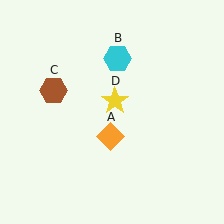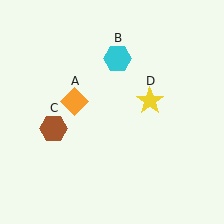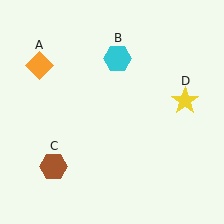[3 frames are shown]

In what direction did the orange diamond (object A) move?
The orange diamond (object A) moved up and to the left.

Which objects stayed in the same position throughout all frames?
Cyan hexagon (object B) remained stationary.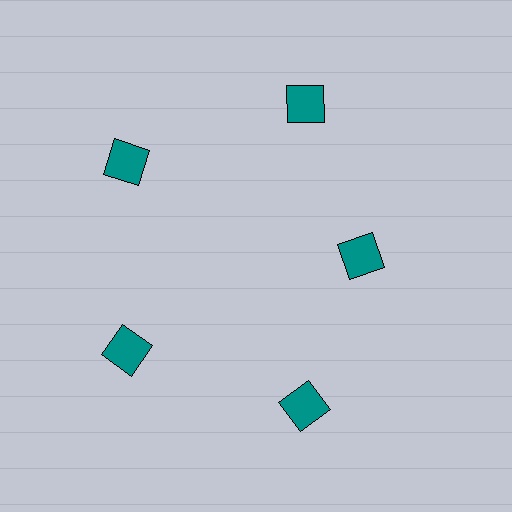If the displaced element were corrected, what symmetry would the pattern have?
It would have 5-fold rotational symmetry — the pattern would map onto itself every 72 degrees.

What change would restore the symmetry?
The symmetry would be restored by moving it outward, back onto the ring so that all 5 squares sit at equal angles and equal distance from the center.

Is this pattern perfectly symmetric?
No. The 5 teal squares are arranged in a ring, but one element near the 3 o'clock position is pulled inward toward the center, breaking the 5-fold rotational symmetry.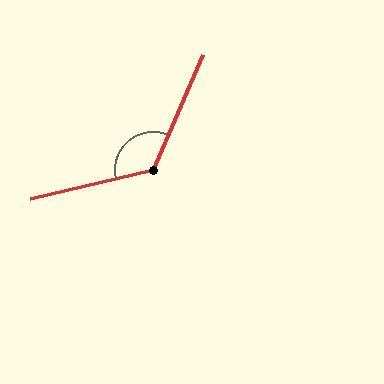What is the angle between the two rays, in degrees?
Approximately 127 degrees.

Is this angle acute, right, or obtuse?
It is obtuse.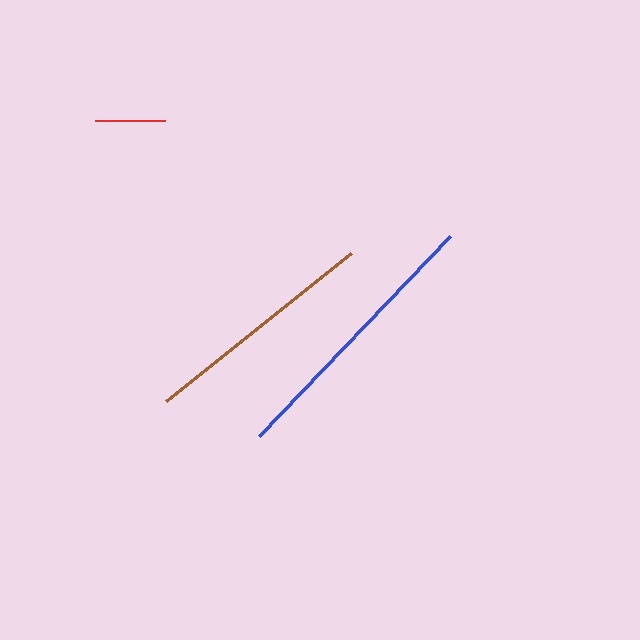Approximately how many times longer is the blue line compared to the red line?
The blue line is approximately 3.9 times the length of the red line.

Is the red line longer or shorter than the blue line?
The blue line is longer than the red line.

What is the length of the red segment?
The red segment is approximately 70 pixels long.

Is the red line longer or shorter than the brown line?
The brown line is longer than the red line.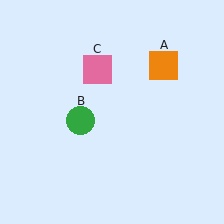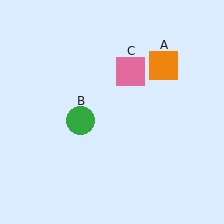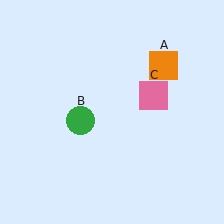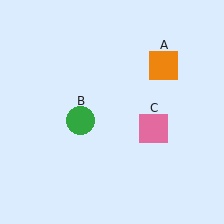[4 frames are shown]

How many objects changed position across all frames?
1 object changed position: pink square (object C).